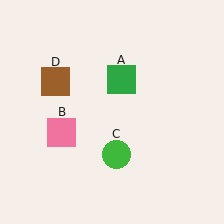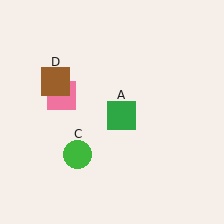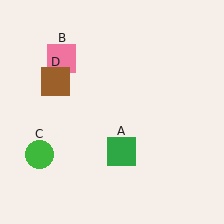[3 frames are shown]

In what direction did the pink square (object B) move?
The pink square (object B) moved up.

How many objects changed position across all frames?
3 objects changed position: green square (object A), pink square (object B), green circle (object C).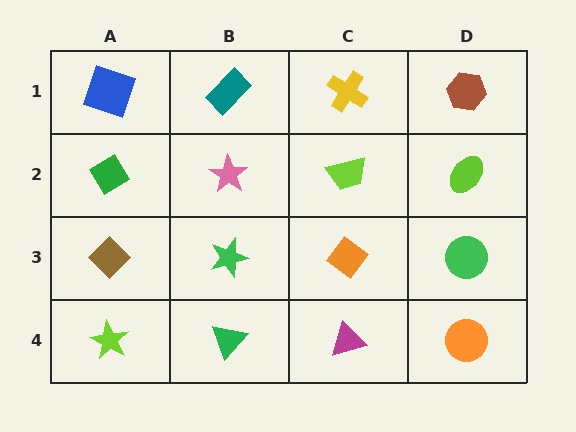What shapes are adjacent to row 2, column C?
A yellow cross (row 1, column C), an orange diamond (row 3, column C), a pink star (row 2, column B), a lime ellipse (row 2, column D).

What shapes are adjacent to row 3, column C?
A lime trapezoid (row 2, column C), a magenta triangle (row 4, column C), a green star (row 3, column B), a green circle (row 3, column D).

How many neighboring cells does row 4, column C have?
3.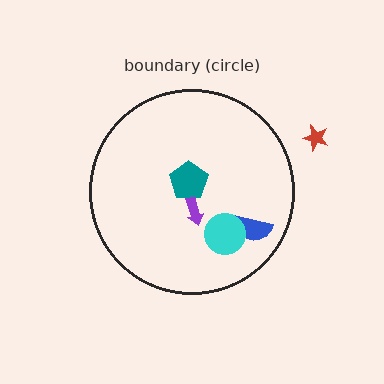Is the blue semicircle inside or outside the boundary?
Inside.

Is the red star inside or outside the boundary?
Outside.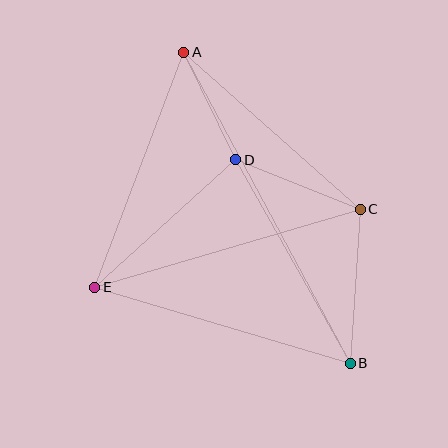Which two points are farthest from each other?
Points A and B are farthest from each other.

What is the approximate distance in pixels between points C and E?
The distance between C and E is approximately 276 pixels.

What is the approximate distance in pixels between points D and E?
The distance between D and E is approximately 190 pixels.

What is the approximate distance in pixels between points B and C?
The distance between B and C is approximately 154 pixels.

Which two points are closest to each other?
Points A and D are closest to each other.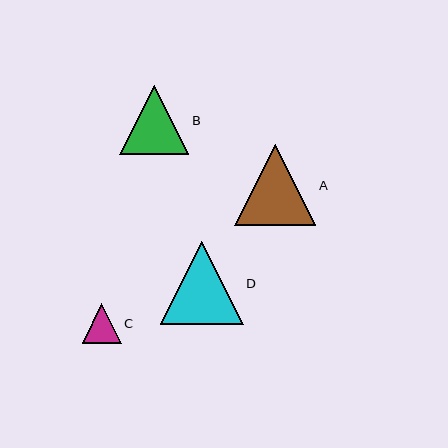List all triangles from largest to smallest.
From largest to smallest: D, A, B, C.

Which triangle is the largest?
Triangle D is the largest with a size of approximately 83 pixels.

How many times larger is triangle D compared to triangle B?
Triangle D is approximately 1.2 times the size of triangle B.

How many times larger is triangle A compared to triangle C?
Triangle A is approximately 2.1 times the size of triangle C.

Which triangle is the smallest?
Triangle C is the smallest with a size of approximately 39 pixels.